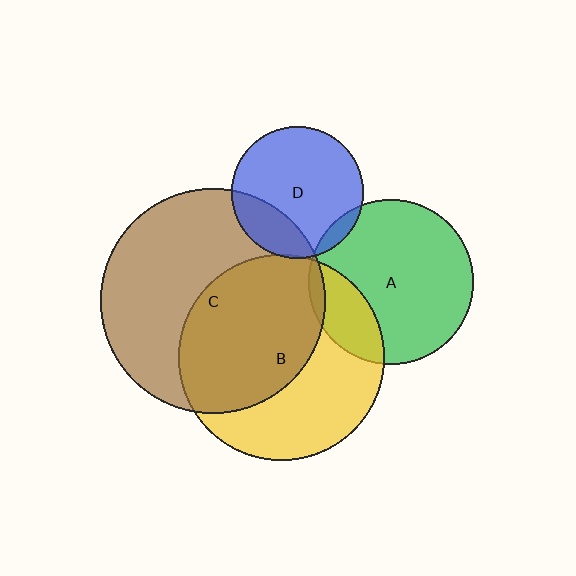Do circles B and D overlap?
Yes.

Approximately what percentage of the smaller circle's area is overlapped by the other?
Approximately 5%.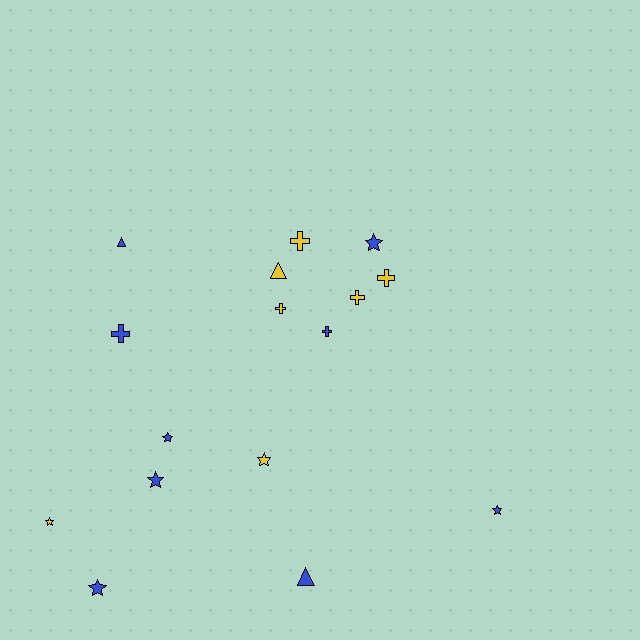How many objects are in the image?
There are 16 objects.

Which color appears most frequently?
Blue, with 9 objects.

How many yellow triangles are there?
There is 1 yellow triangle.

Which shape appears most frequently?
Star, with 7 objects.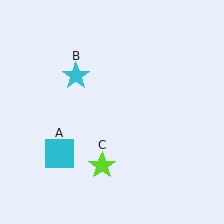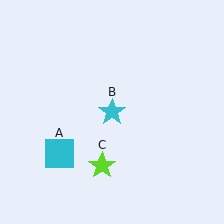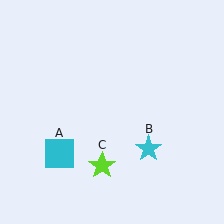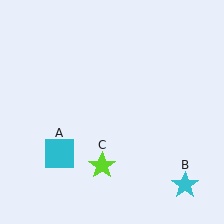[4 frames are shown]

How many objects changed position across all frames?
1 object changed position: cyan star (object B).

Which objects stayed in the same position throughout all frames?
Cyan square (object A) and lime star (object C) remained stationary.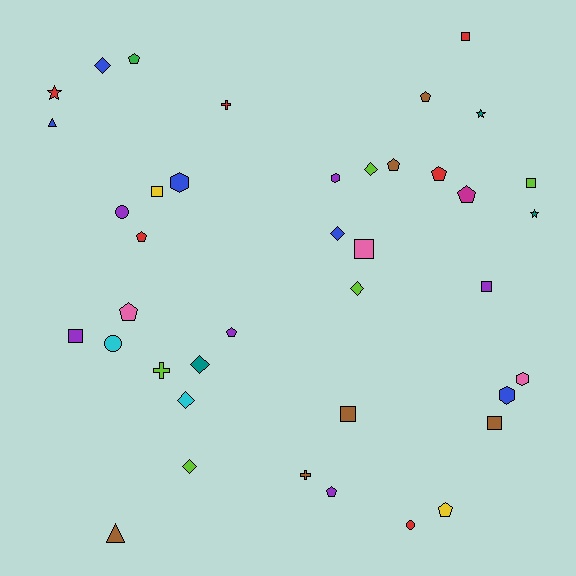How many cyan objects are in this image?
There are 2 cyan objects.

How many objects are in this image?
There are 40 objects.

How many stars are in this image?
There are 3 stars.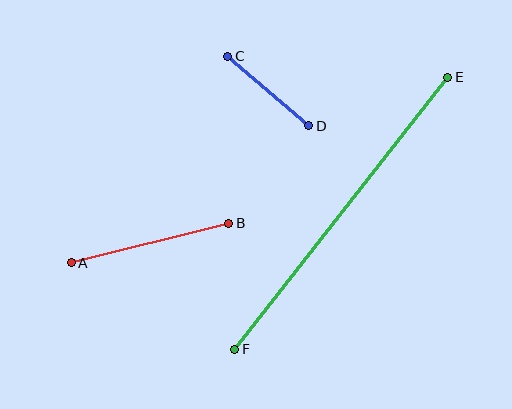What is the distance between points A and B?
The distance is approximately 162 pixels.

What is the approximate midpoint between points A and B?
The midpoint is at approximately (150, 243) pixels.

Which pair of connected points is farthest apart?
Points E and F are farthest apart.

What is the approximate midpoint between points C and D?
The midpoint is at approximately (268, 91) pixels.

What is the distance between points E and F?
The distance is approximately 345 pixels.